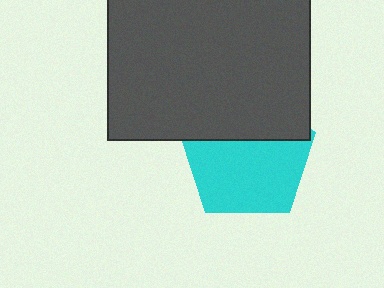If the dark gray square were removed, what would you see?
You would see the complete cyan pentagon.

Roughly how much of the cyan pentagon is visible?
About half of it is visible (roughly 63%).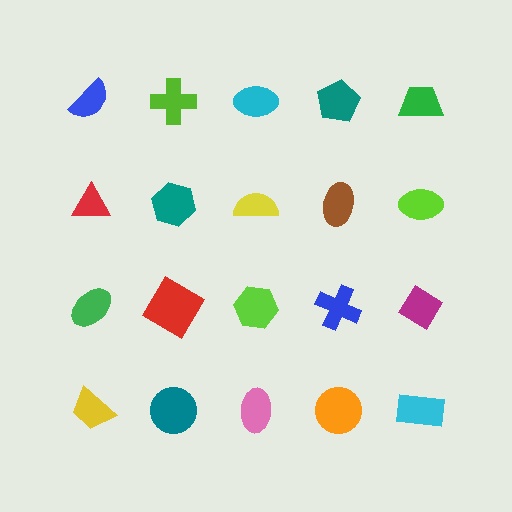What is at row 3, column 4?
A blue cross.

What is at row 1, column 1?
A blue semicircle.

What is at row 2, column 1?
A red triangle.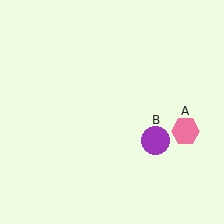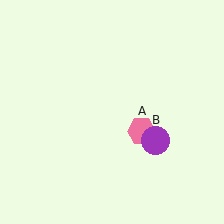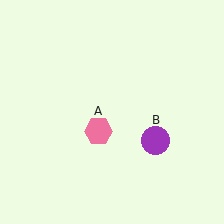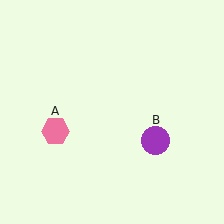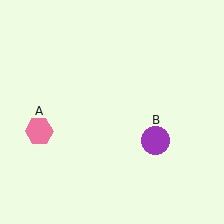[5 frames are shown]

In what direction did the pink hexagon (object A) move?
The pink hexagon (object A) moved left.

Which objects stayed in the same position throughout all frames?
Purple circle (object B) remained stationary.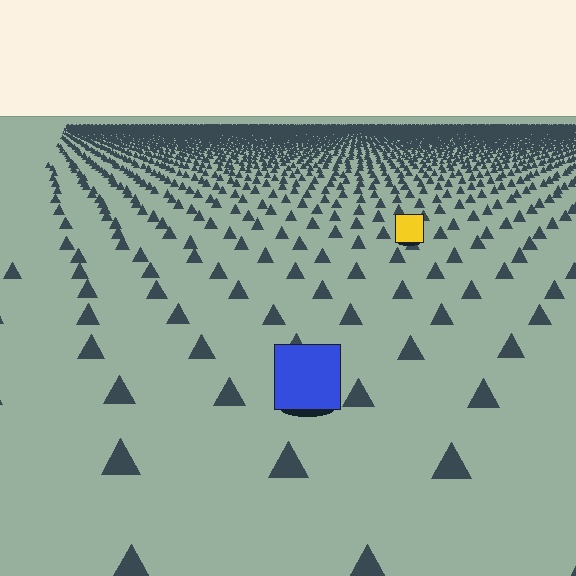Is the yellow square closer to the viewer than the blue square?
No. The blue square is closer — you can tell from the texture gradient: the ground texture is coarser near it.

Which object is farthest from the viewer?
The yellow square is farthest from the viewer. It appears smaller and the ground texture around it is denser.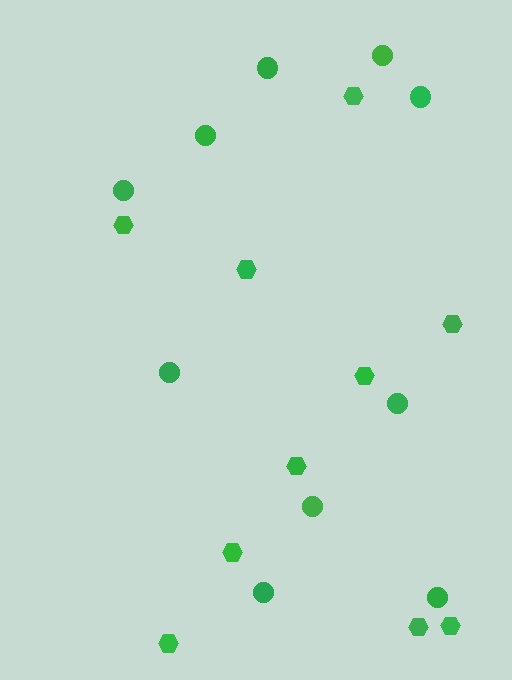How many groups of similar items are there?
There are 2 groups: one group of circles (10) and one group of hexagons (10).